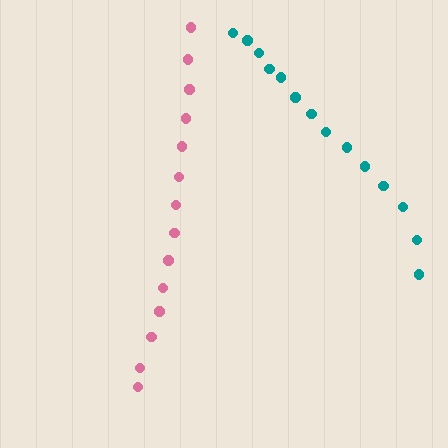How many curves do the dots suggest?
There are 2 distinct paths.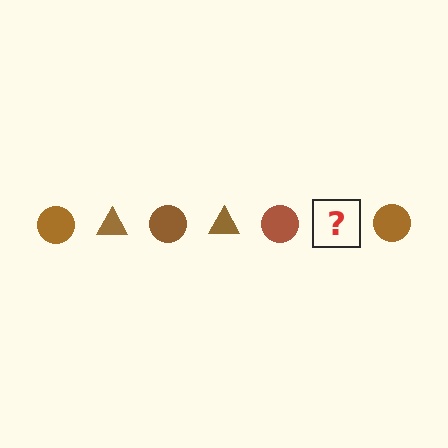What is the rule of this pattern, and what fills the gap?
The rule is that the pattern cycles through circle, triangle shapes in brown. The gap should be filled with a brown triangle.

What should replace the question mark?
The question mark should be replaced with a brown triangle.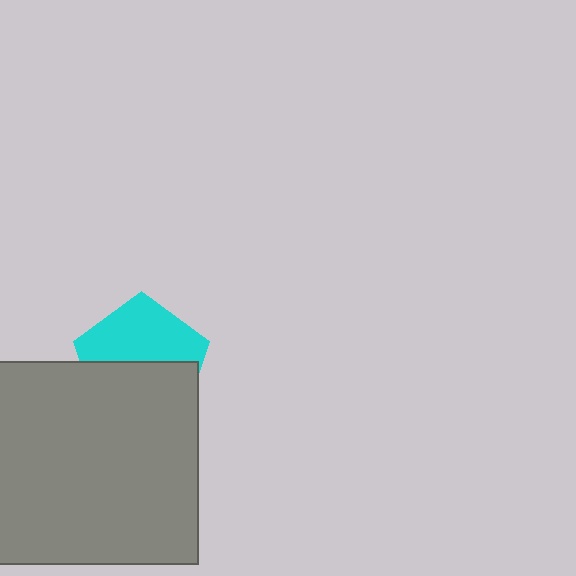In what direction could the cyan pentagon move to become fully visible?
The cyan pentagon could move up. That would shift it out from behind the gray rectangle entirely.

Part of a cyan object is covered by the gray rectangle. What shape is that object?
It is a pentagon.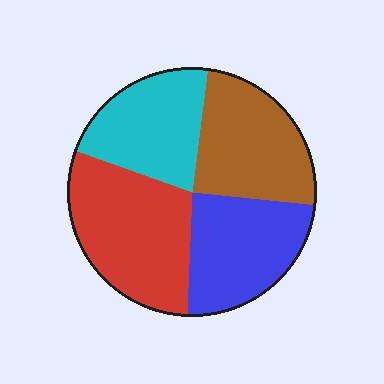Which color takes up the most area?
Red, at roughly 30%.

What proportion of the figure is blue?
Blue covers 24% of the figure.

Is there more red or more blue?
Red.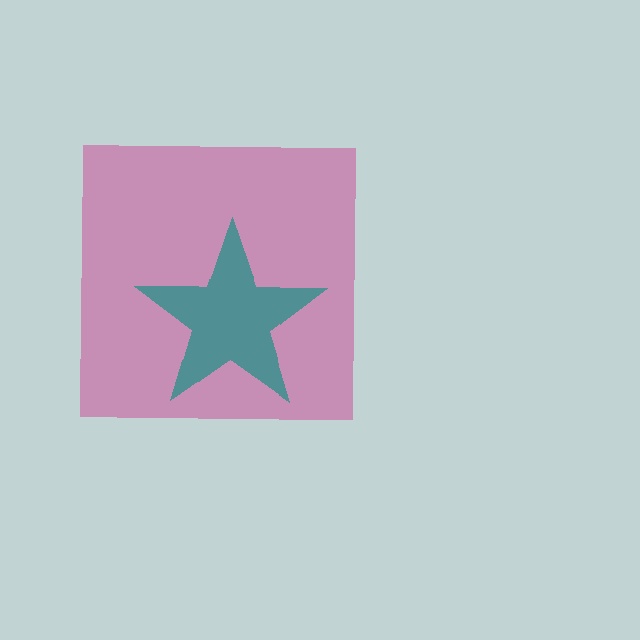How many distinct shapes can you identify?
There are 2 distinct shapes: a magenta square, a teal star.